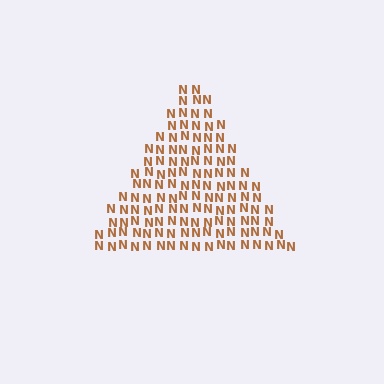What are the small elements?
The small elements are letter N's.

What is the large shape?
The large shape is a triangle.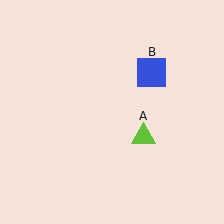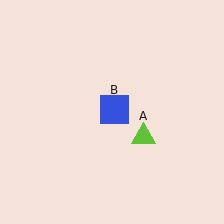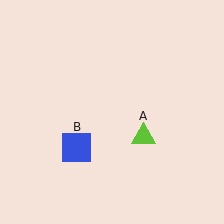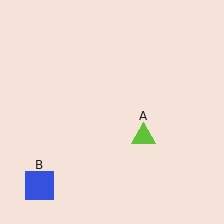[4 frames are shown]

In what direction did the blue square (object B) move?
The blue square (object B) moved down and to the left.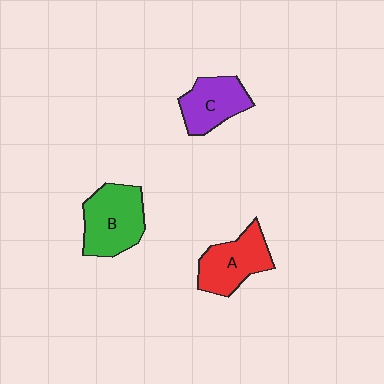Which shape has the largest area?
Shape B (green).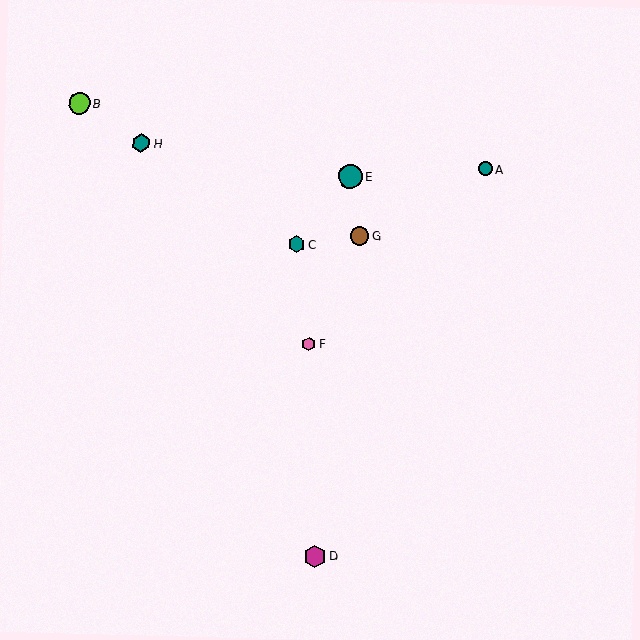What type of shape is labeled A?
Shape A is a teal circle.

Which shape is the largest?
The teal circle (labeled E) is the largest.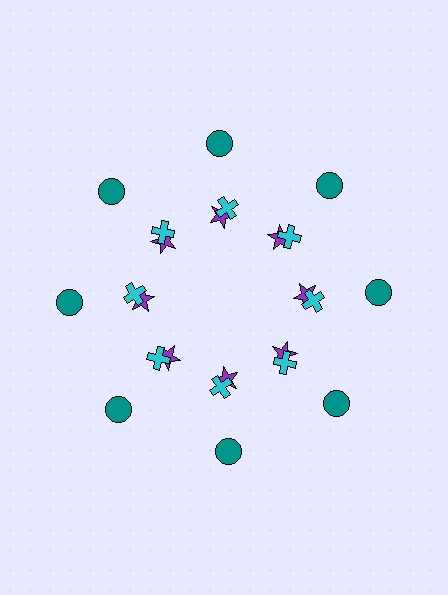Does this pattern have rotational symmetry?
Yes, this pattern has 8-fold rotational symmetry. It looks the same after rotating 45 degrees around the center.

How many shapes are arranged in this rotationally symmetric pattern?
There are 24 shapes, arranged in 8 groups of 3.